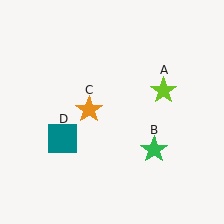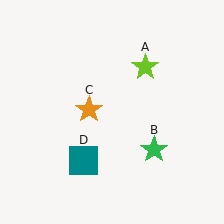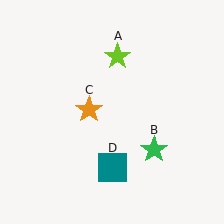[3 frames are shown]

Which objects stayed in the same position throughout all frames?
Green star (object B) and orange star (object C) remained stationary.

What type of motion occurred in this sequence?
The lime star (object A), teal square (object D) rotated counterclockwise around the center of the scene.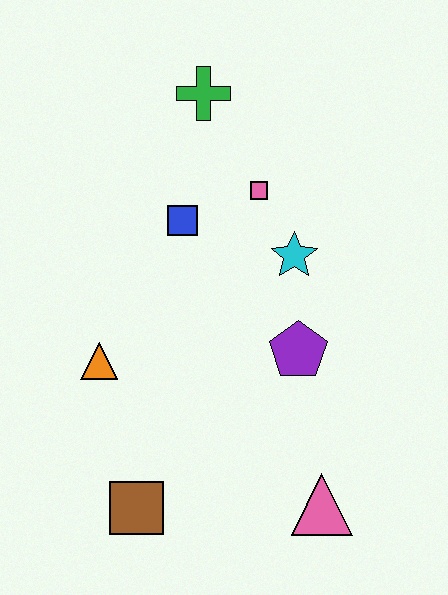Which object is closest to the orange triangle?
The brown square is closest to the orange triangle.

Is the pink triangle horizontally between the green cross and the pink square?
No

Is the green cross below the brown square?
No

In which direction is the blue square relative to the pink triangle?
The blue square is above the pink triangle.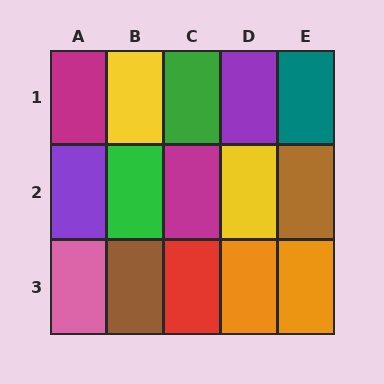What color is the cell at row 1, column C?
Green.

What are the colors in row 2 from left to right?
Purple, green, magenta, yellow, brown.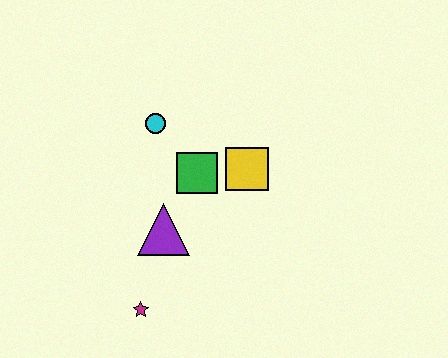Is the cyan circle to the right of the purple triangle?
No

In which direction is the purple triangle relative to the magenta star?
The purple triangle is above the magenta star.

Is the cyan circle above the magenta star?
Yes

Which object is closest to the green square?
The yellow square is closest to the green square.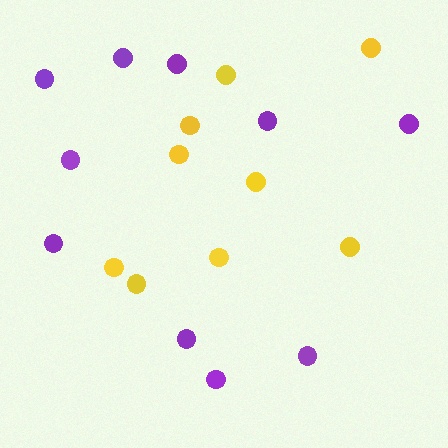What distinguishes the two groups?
There are 2 groups: one group of yellow circles (9) and one group of purple circles (10).